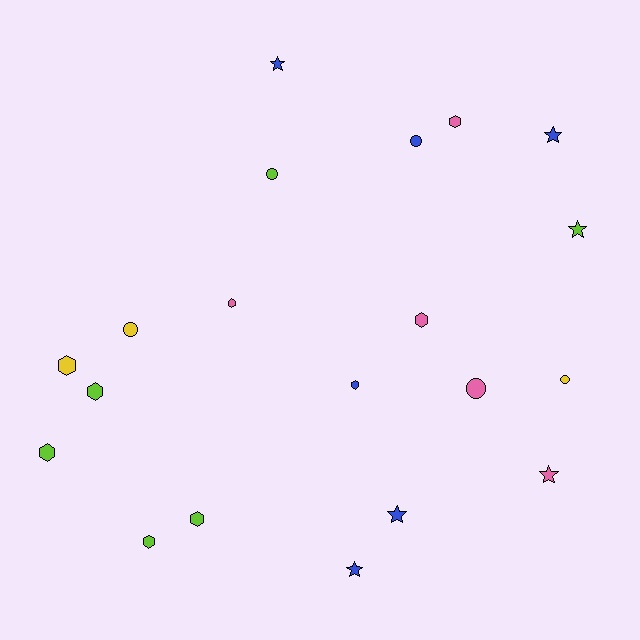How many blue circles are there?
There is 1 blue circle.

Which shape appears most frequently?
Hexagon, with 9 objects.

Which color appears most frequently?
Lime, with 6 objects.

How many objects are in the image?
There are 20 objects.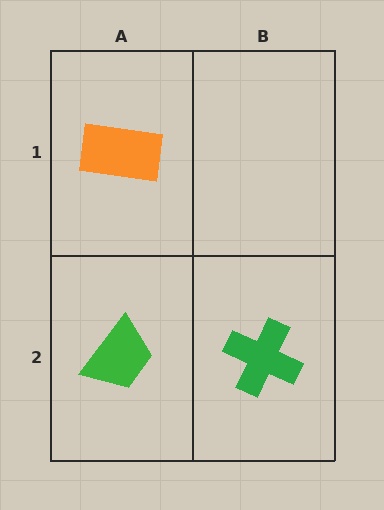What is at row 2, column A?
A green trapezoid.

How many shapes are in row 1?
1 shape.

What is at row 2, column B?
A green cross.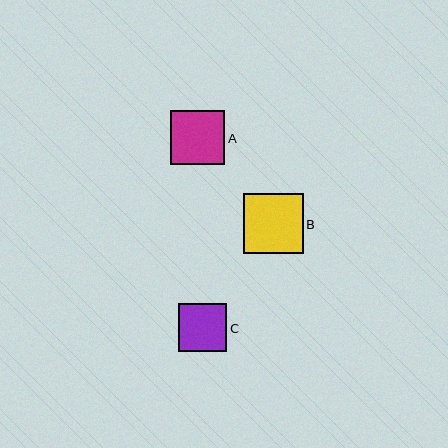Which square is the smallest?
Square C is the smallest with a size of approximately 48 pixels.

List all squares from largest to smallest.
From largest to smallest: B, A, C.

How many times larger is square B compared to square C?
Square B is approximately 1.3 times the size of square C.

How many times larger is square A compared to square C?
Square A is approximately 1.1 times the size of square C.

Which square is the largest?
Square B is the largest with a size of approximately 60 pixels.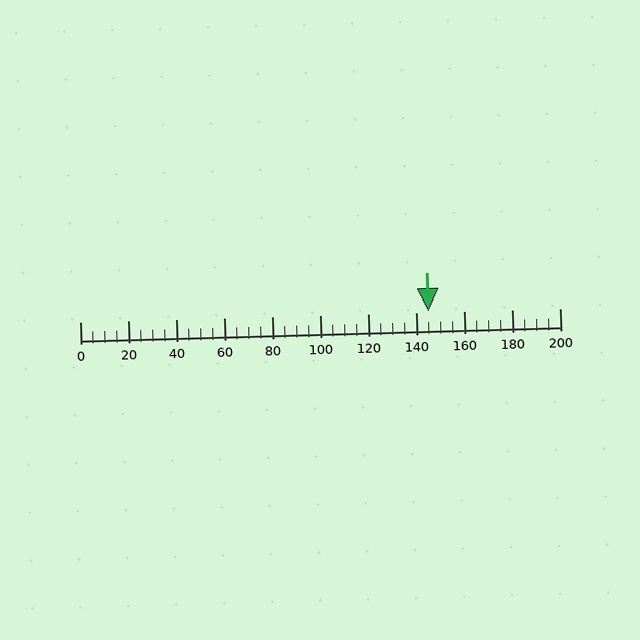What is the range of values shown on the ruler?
The ruler shows values from 0 to 200.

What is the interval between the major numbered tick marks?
The major tick marks are spaced 20 units apart.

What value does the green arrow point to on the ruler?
The green arrow points to approximately 145.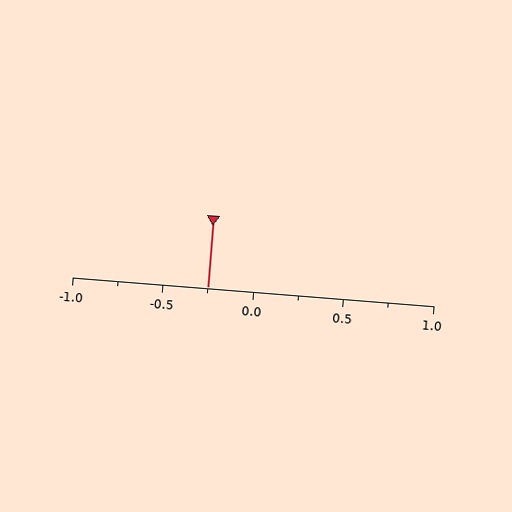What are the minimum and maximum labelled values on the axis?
The axis runs from -1.0 to 1.0.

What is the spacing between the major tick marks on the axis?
The major ticks are spaced 0.5 apart.